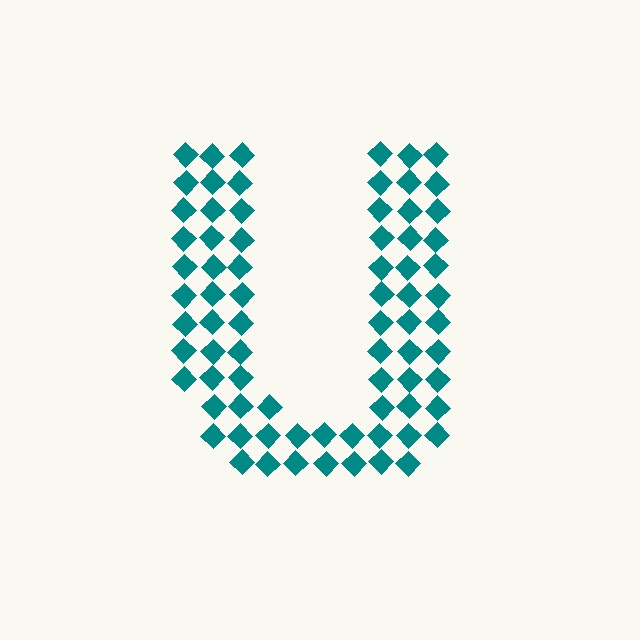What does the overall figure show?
The overall figure shows the letter U.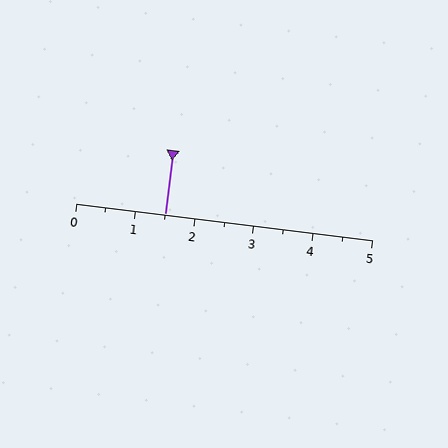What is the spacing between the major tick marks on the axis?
The major ticks are spaced 1 apart.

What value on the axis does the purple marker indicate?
The marker indicates approximately 1.5.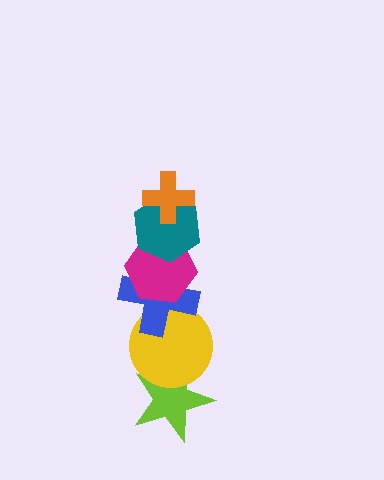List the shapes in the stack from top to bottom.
From top to bottom: the orange cross, the teal hexagon, the magenta hexagon, the blue cross, the yellow circle, the lime star.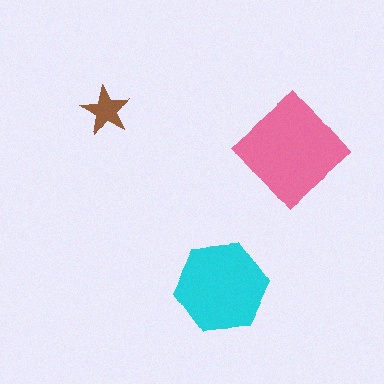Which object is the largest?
The pink diamond.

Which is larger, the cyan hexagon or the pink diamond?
The pink diamond.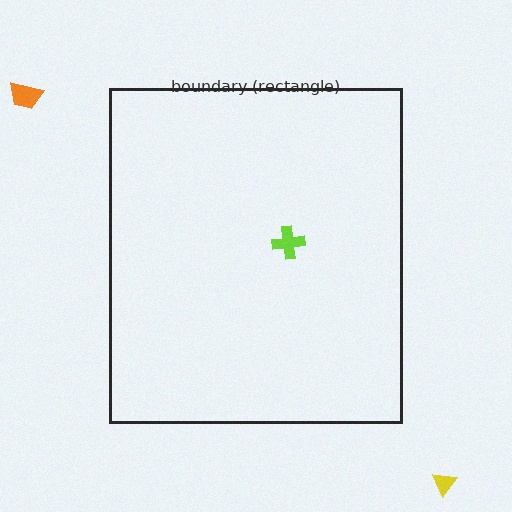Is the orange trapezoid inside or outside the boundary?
Outside.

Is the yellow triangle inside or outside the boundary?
Outside.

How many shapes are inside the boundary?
1 inside, 2 outside.